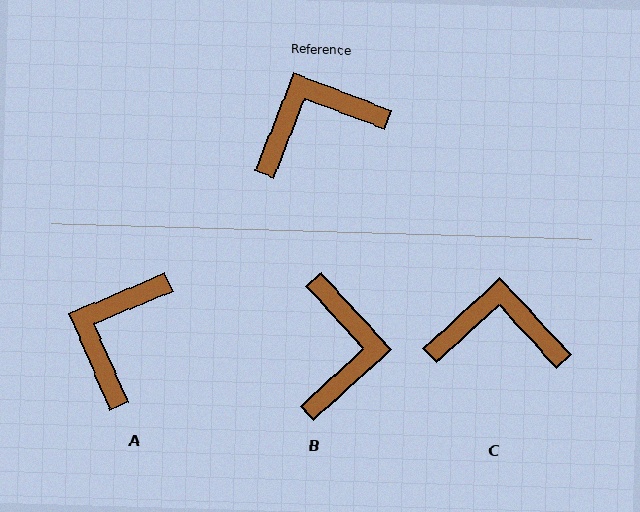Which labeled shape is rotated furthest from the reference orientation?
B, about 116 degrees away.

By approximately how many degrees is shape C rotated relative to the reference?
Approximately 26 degrees clockwise.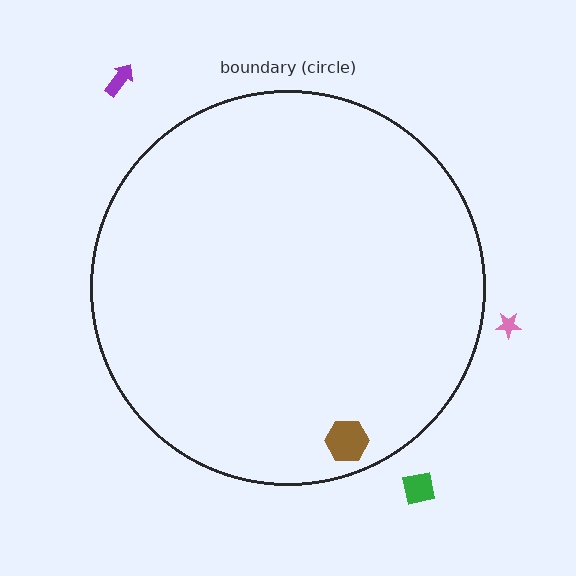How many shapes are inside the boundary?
1 inside, 3 outside.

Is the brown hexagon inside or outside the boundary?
Inside.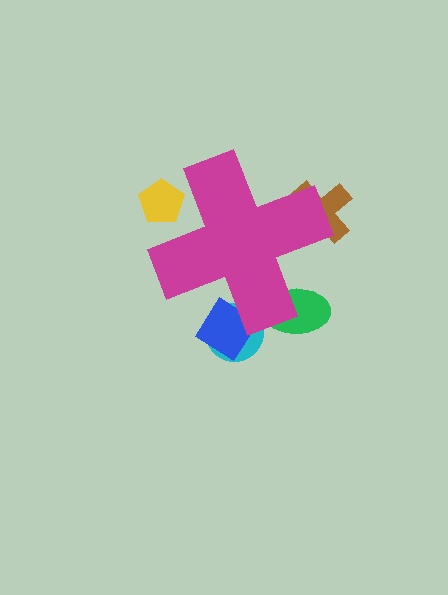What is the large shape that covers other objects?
A magenta cross.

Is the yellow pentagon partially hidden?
Yes, the yellow pentagon is partially hidden behind the magenta cross.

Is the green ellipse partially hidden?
Yes, the green ellipse is partially hidden behind the magenta cross.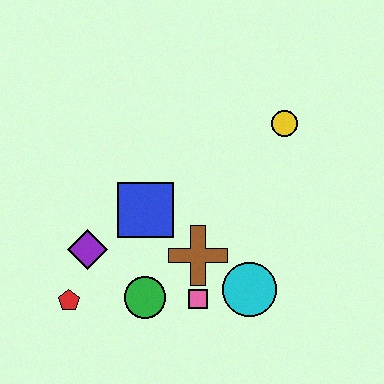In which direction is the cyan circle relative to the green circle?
The cyan circle is to the right of the green circle.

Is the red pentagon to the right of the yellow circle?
No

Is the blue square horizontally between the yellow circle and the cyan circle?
No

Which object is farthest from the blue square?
The yellow circle is farthest from the blue square.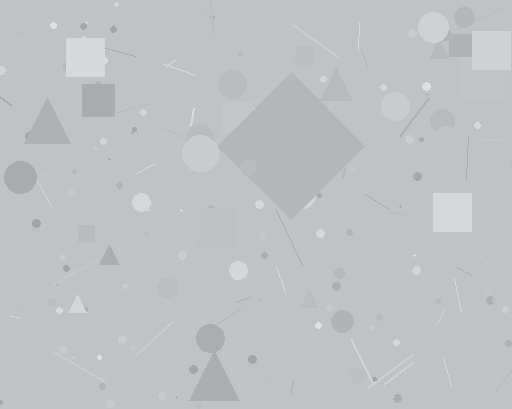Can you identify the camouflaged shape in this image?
The camouflaged shape is a diamond.